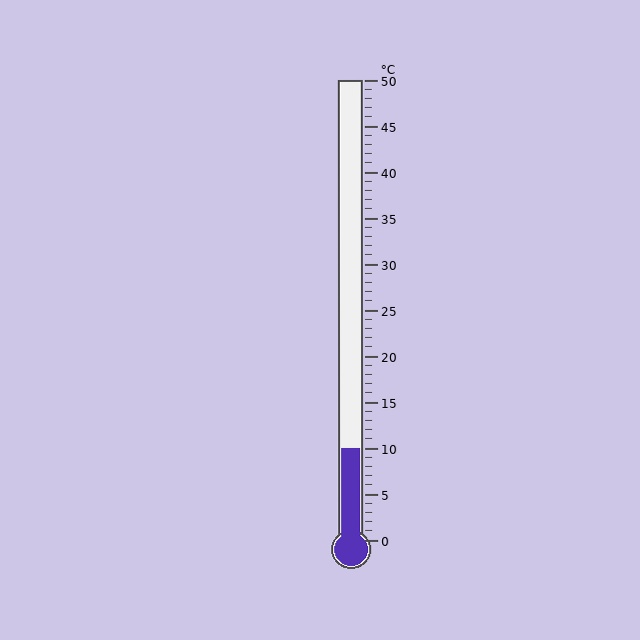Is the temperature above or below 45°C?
The temperature is below 45°C.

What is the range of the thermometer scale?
The thermometer scale ranges from 0°C to 50°C.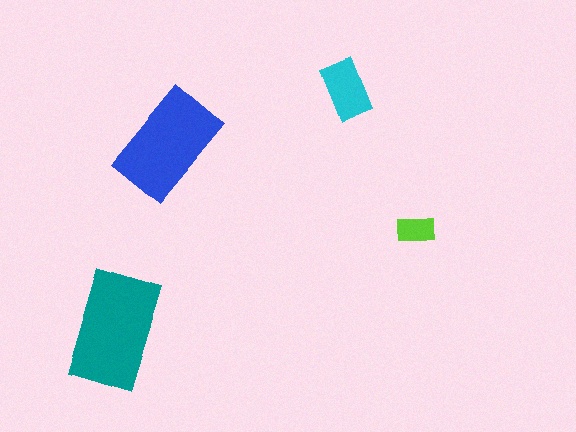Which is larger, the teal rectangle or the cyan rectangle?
The teal one.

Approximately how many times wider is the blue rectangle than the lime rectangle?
About 3 times wider.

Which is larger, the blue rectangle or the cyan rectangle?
The blue one.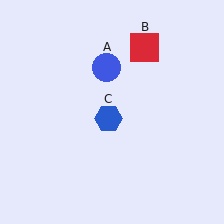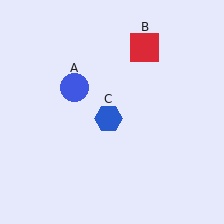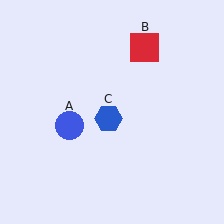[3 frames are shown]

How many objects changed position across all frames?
1 object changed position: blue circle (object A).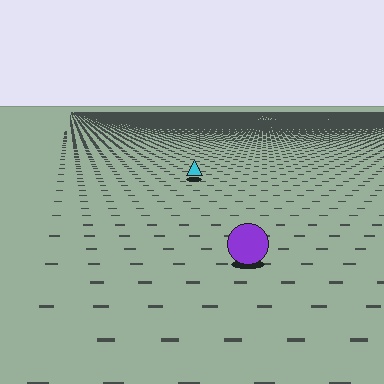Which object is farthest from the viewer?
The cyan triangle is farthest from the viewer. It appears smaller and the ground texture around it is denser.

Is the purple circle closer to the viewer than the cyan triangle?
Yes. The purple circle is closer — you can tell from the texture gradient: the ground texture is coarser near it.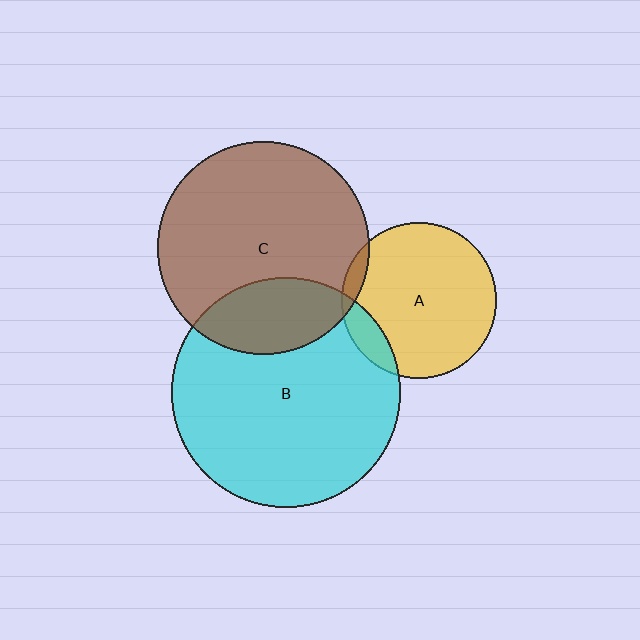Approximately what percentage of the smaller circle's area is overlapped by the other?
Approximately 5%.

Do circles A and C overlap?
Yes.